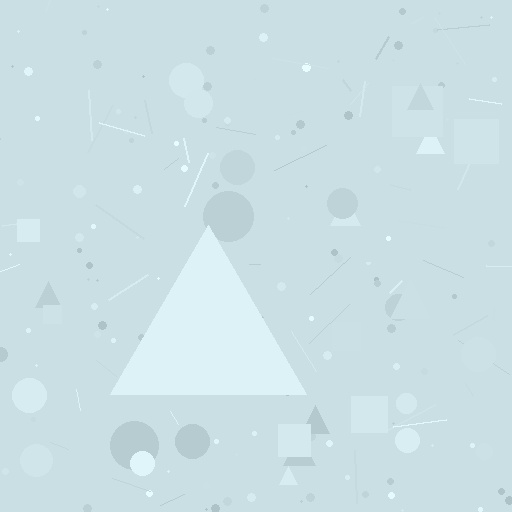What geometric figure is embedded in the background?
A triangle is embedded in the background.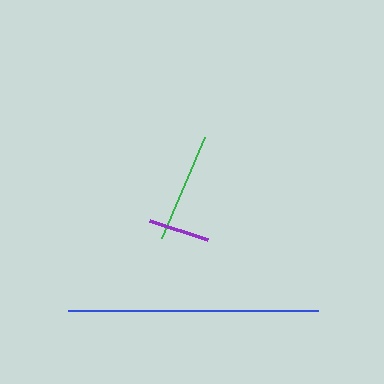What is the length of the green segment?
The green segment is approximately 109 pixels long.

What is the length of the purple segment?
The purple segment is approximately 61 pixels long.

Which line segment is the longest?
The blue line is the longest at approximately 250 pixels.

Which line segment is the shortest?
The purple line is the shortest at approximately 61 pixels.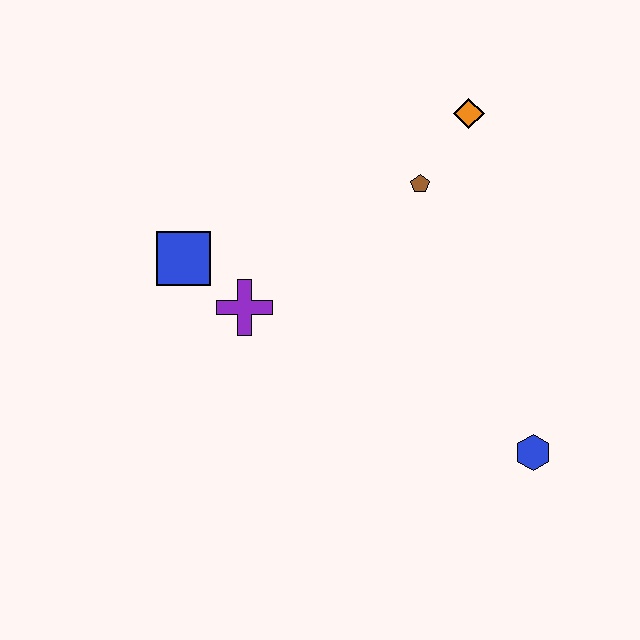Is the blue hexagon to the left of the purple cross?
No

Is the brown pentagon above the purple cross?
Yes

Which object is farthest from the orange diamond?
The blue hexagon is farthest from the orange diamond.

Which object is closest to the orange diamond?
The brown pentagon is closest to the orange diamond.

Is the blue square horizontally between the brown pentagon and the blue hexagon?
No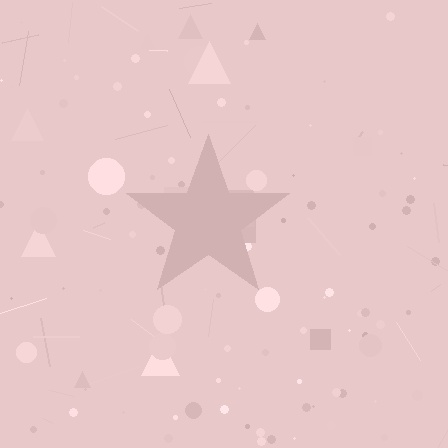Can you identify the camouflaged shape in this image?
The camouflaged shape is a star.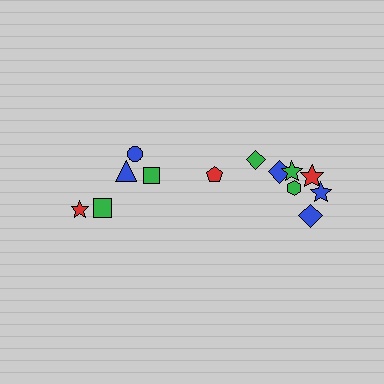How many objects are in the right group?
There are 8 objects.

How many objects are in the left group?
There are 5 objects.